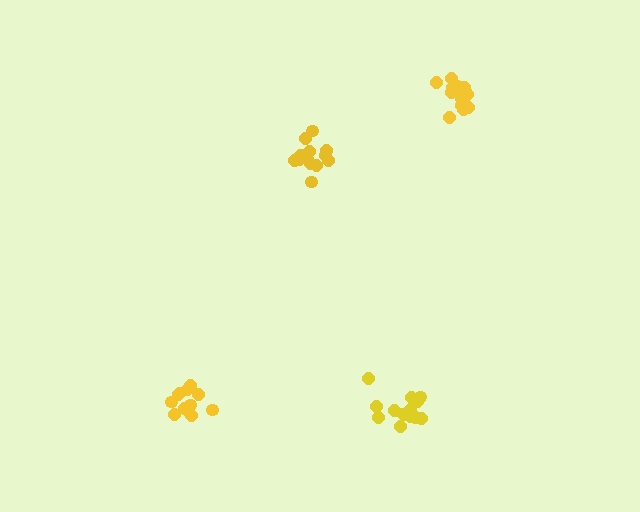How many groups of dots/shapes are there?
There are 4 groups.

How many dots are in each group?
Group 1: 15 dots, Group 2: 14 dots, Group 3: 13 dots, Group 4: 12 dots (54 total).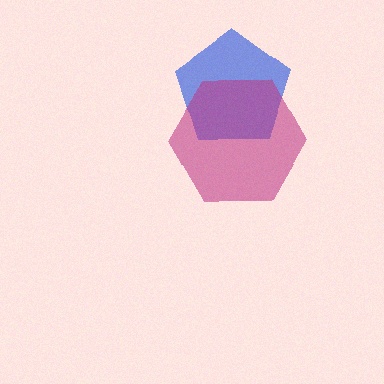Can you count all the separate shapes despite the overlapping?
Yes, there are 2 separate shapes.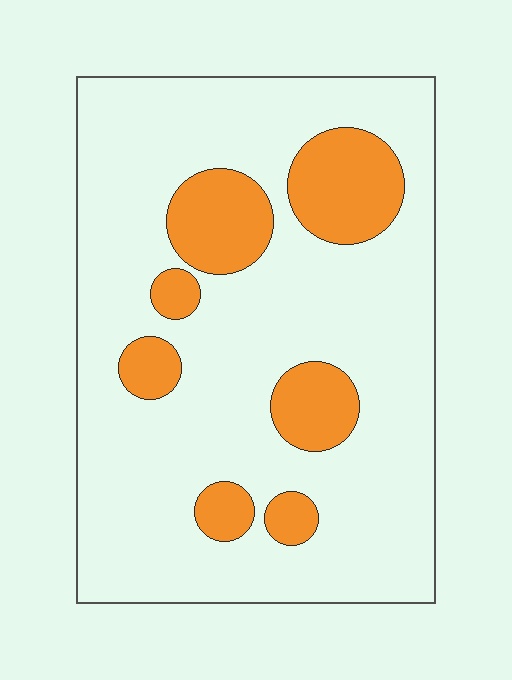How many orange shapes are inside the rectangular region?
7.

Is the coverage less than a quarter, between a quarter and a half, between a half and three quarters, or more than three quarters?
Less than a quarter.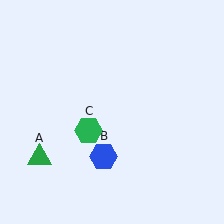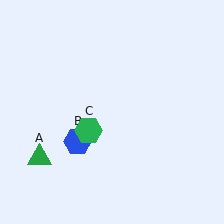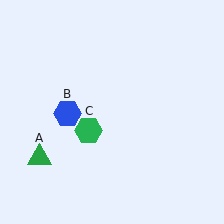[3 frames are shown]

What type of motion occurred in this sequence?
The blue hexagon (object B) rotated clockwise around the center of the scene.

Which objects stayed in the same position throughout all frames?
Green triangle (object A) and green hexagon (object C) remained stationary.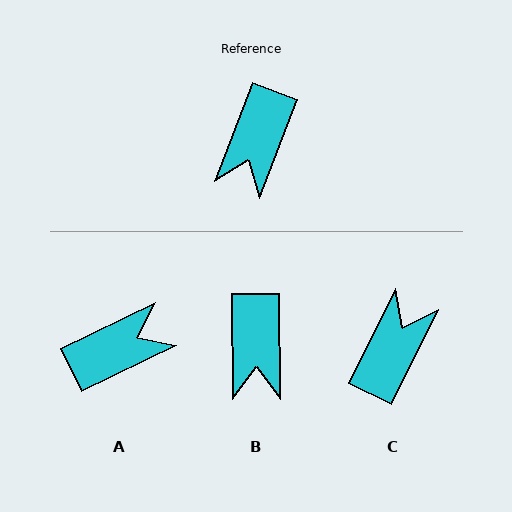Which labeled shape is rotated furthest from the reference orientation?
C, about 175 degrees away.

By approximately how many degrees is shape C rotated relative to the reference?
Approximately 175 degrees counter-clockwise.